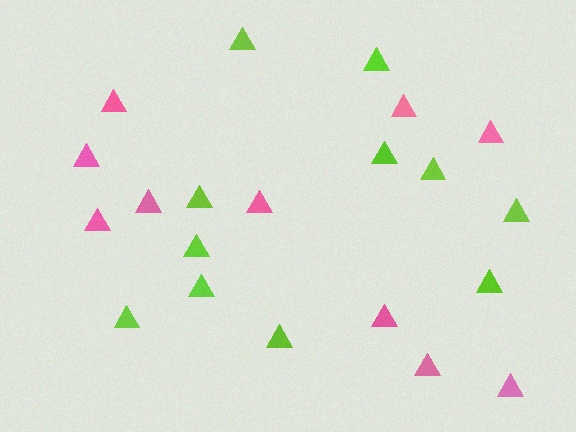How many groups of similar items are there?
There are 2 groups: one group of pink triangles (10) and one group of lime triangles (11).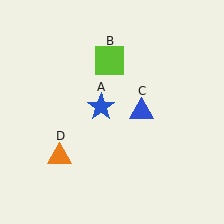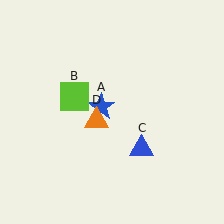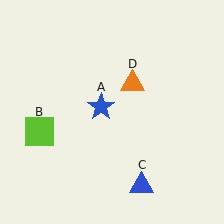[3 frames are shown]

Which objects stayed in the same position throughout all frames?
Blue star (object A) remained stationary.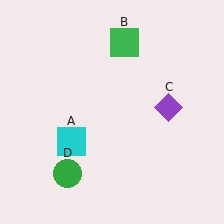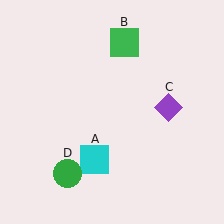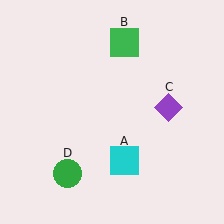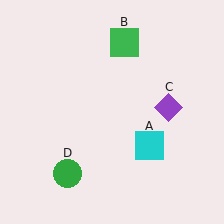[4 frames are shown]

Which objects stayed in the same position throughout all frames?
Green square (object B) and purple diamond (object C) and green circle (object D) remained stationary.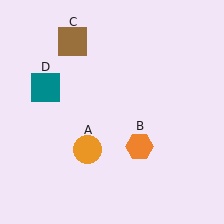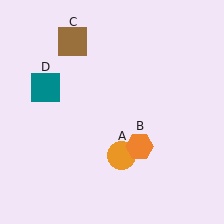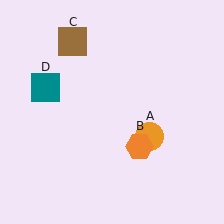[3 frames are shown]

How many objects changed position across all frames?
1 object changed position: orange circle (object A).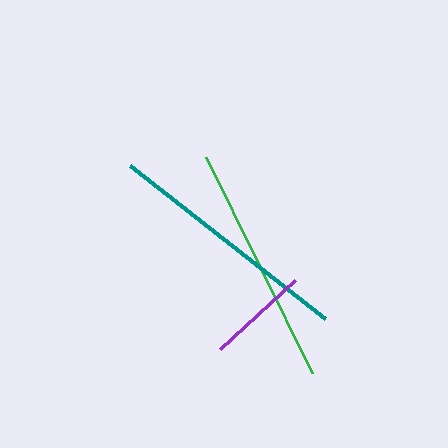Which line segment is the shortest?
The purple line is the shortest at approximately 101 pixels.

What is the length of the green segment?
The green segment is approximately 240 pixels long.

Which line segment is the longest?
The teal line is the longest at approximately 248 pixels.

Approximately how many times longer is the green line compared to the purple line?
The green line is approximately 2.4 times the length of the purple line.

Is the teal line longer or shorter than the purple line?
The teal line is longer than the purple line.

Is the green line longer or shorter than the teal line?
The teal line is longer than the green line.